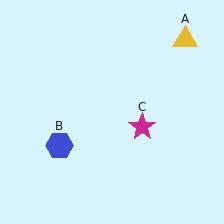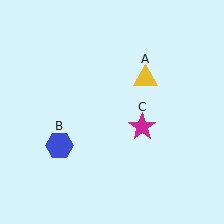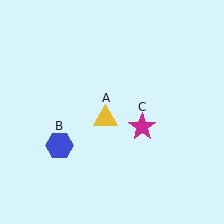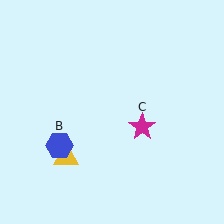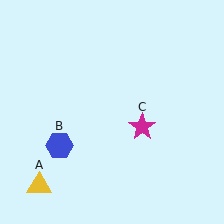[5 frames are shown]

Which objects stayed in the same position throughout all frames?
Blue hexagon (object B) and magenta star (object C) remained stationary.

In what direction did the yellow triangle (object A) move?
The yellow triangle (object A) moved down and to the left.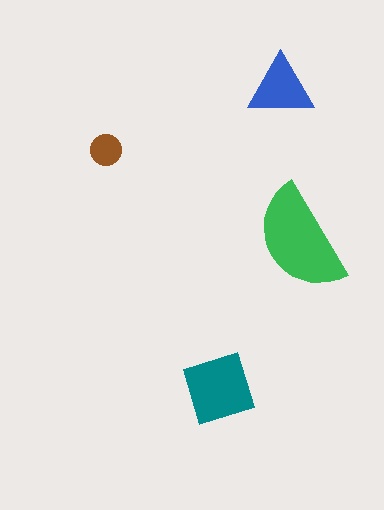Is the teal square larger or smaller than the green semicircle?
Smaller.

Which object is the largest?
The green semicircle.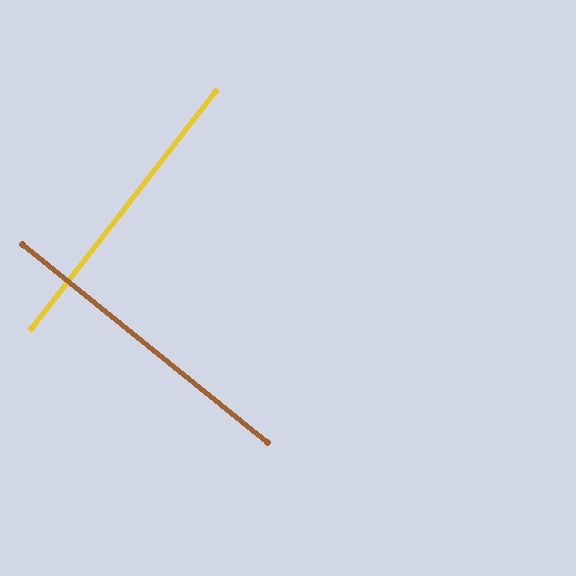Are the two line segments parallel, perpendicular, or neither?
Perpendicular — they meet at approximately 89°.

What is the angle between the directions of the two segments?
Approximately 89 degrees.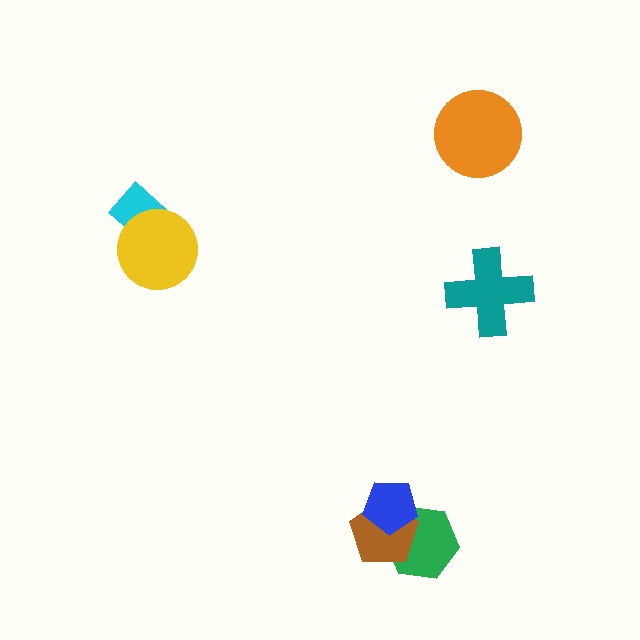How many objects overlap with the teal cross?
0 objects overlap with the teal cross.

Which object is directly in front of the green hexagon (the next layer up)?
The brown pentagon is directly in front of the green hexagon.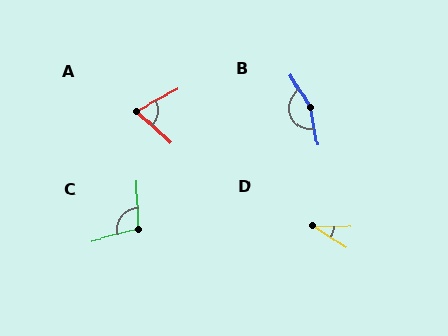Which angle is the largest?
B, at approximately 159 degrees.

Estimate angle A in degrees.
Approximately 71 degrees.